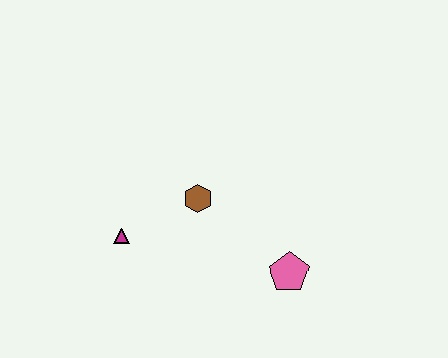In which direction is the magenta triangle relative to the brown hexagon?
The magenta triangle is to the left of the brown hexagon.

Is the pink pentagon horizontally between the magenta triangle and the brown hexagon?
No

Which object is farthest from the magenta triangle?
The pink pentagon is farthest from the magenta triangle.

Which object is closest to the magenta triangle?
The brown hexagon is closest to the magenta triangle.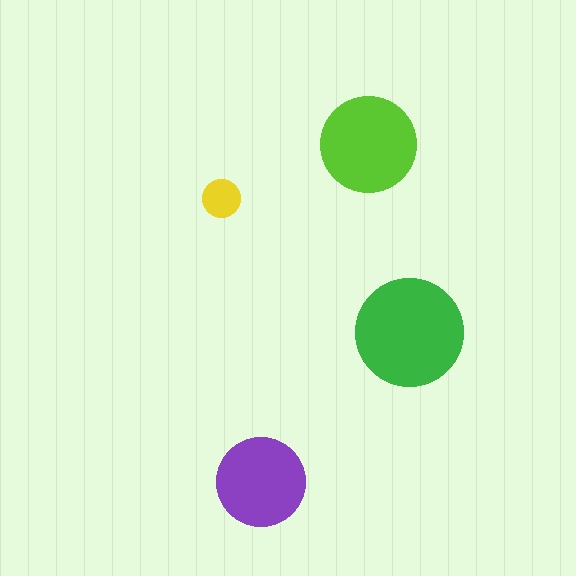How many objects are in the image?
There are 4 objects in the image.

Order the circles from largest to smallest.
the green one, the lime one, the purple one, the yellow one.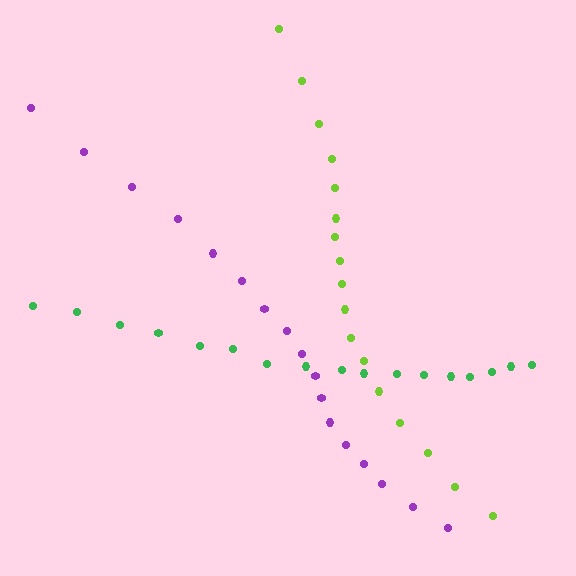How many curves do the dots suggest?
There are 3 distinct paths.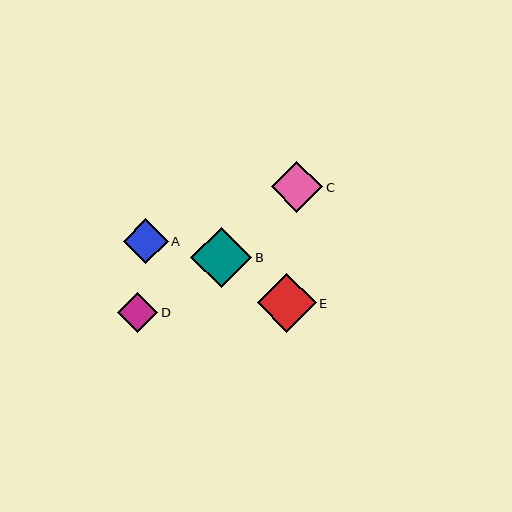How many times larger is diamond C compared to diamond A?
Diamond C is approximately 1.1 times the size of diamond A.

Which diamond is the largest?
Diamond B is the largest with a size of approximately 61 pixels.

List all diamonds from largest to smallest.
From largest to smallest: B, E, C, A, D.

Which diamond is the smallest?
Diamond D is the smallest with a size of approximately 40 pixels.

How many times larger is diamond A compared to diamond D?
Diamond A is approximately 1.1 times the size of diamond D.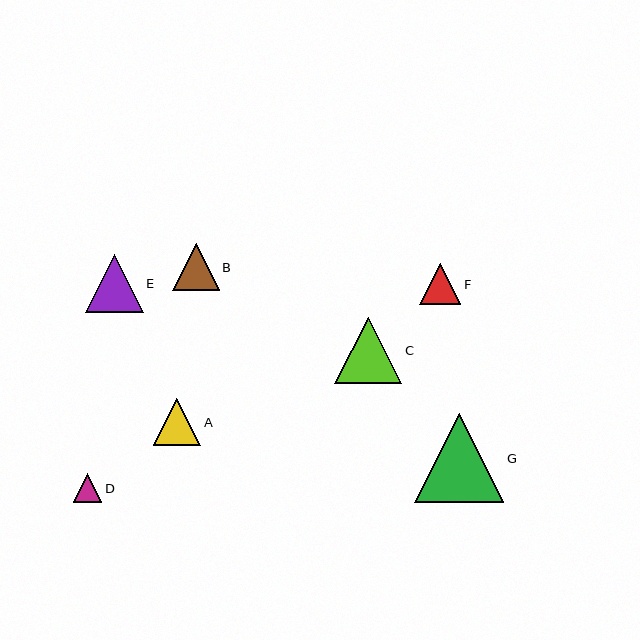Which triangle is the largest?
Triangle G is the largest with a size of approximately 89 pixels.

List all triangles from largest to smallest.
From largest to smallest: G, C, E, A, B, F, D.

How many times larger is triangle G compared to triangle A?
Triangle G is approximately 1.9 times the size of triangle A.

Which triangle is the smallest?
Triangle D is the smallest with a size of approximately 29 pixels.